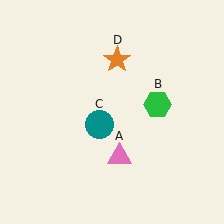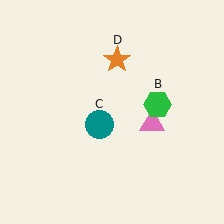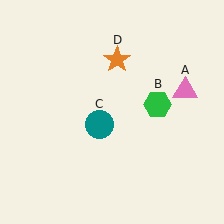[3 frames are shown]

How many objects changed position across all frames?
1 object changed position: pink triangle (object A).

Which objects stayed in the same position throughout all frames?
Green hexagon (object B) and teal circle (object C) and orange star (object D) remained stationary.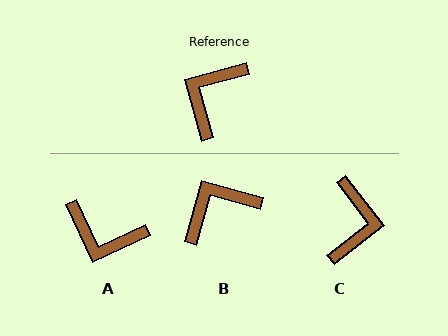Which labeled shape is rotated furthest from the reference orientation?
C, about 157 degrees away.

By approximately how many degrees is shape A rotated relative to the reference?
Approximately 101 degrees counter-clockwise.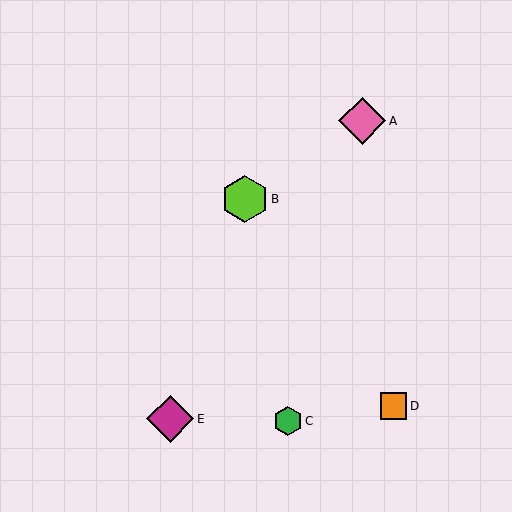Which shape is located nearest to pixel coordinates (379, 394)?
The orange square (labeled D) at (393, 406) is nearest to that location.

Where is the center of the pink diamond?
The center of the pink diamond is at (362, 121).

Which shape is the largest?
The magenta diamond (labeled E) is the largest.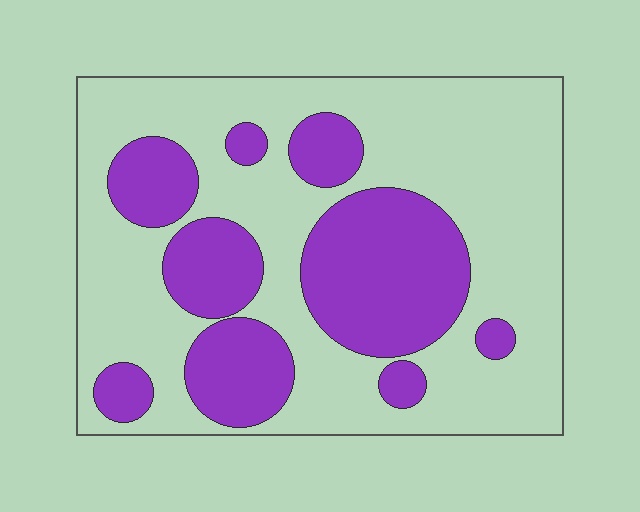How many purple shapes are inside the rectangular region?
9.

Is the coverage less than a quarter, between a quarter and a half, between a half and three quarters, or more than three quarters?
Between a quarter and a half.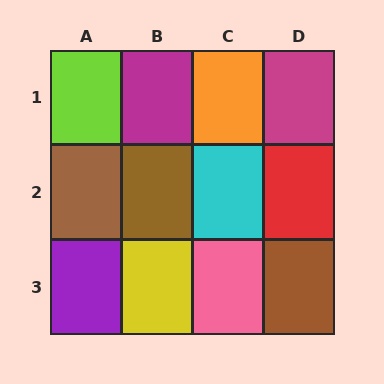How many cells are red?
1 cell is red.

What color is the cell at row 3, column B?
Yellow.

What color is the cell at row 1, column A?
Lime.